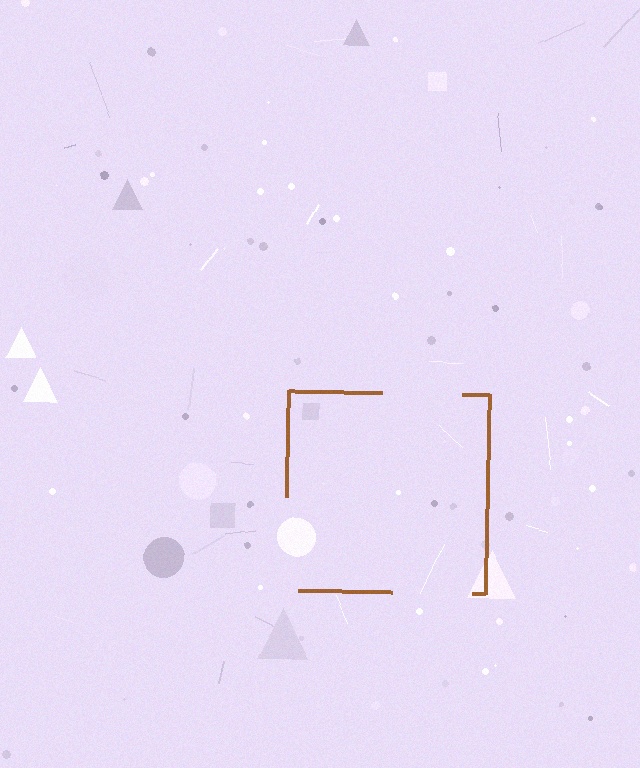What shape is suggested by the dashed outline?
The dashed outline suggests a square.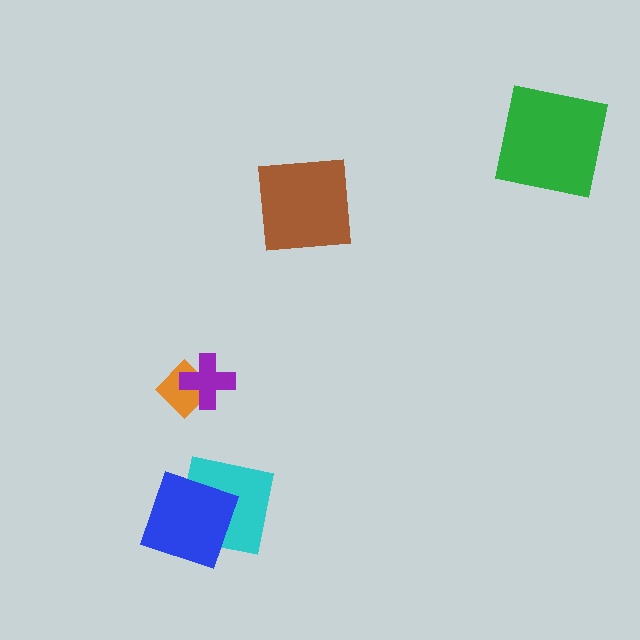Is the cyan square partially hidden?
Yes, it is partially covered by another shape.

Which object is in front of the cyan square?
The blue square is in front of the cyan square.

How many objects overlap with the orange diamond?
1 object overlaps with the orange diamond.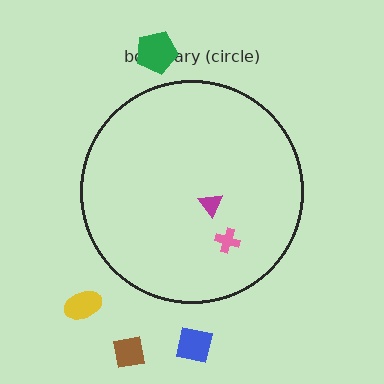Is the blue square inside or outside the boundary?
Outside.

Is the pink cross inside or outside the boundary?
Inside.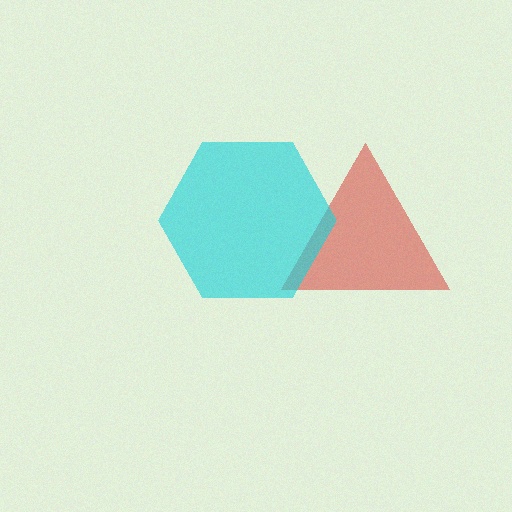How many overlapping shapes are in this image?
There are 2 overlapping shapes in the image.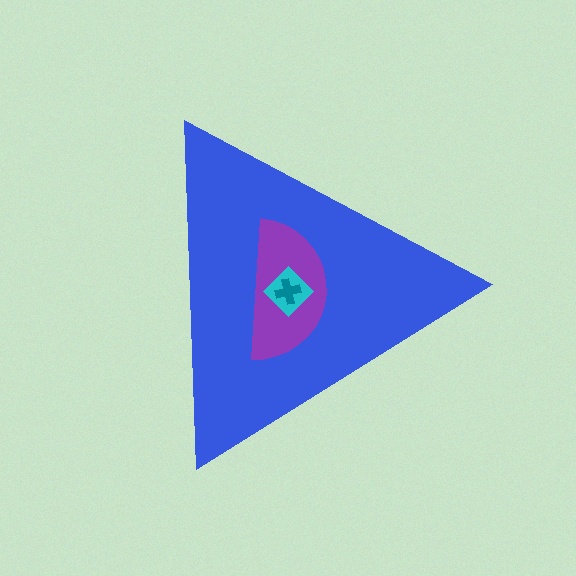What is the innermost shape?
The teal cross.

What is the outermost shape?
The blue triangle.